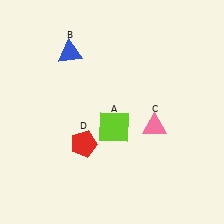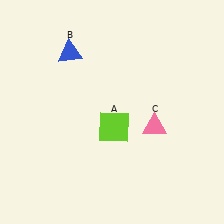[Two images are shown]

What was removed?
The red pentagon (D) was removed in Image 2.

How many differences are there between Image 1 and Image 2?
There is 1 difference between the two images.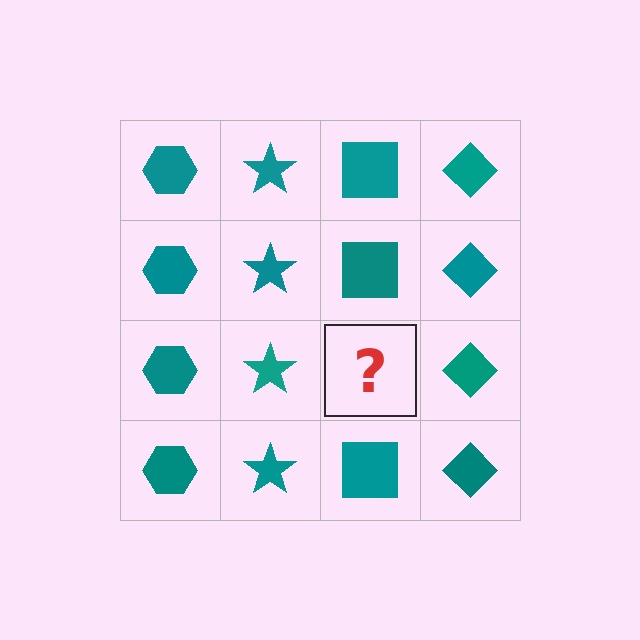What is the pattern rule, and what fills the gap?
The rule is that each column has a consistent shape. The gap should be filled with a teal square.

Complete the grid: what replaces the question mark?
The question mark should be replaced with a teal square.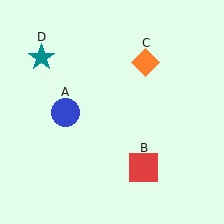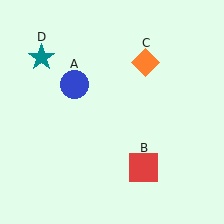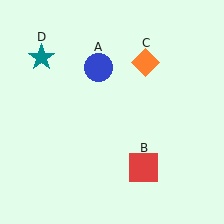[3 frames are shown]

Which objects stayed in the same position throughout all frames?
Red square (object B) and orange diamond (object C) and teal star (object D) remained stationary.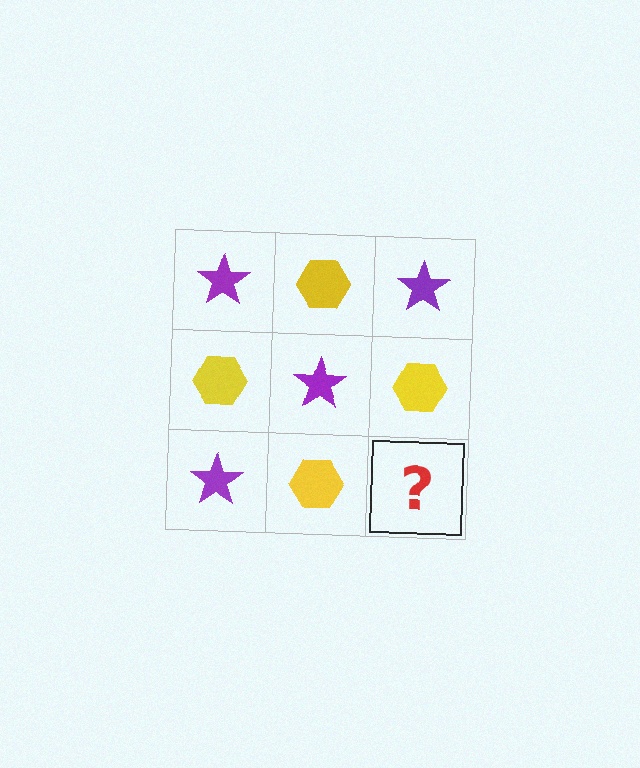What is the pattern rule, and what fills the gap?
The rule is that it alternates purple star and yellow hexagon in a checkerboard pattern. The gap should be filled with a purple star.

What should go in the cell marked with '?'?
The missing cell should contain a purple star.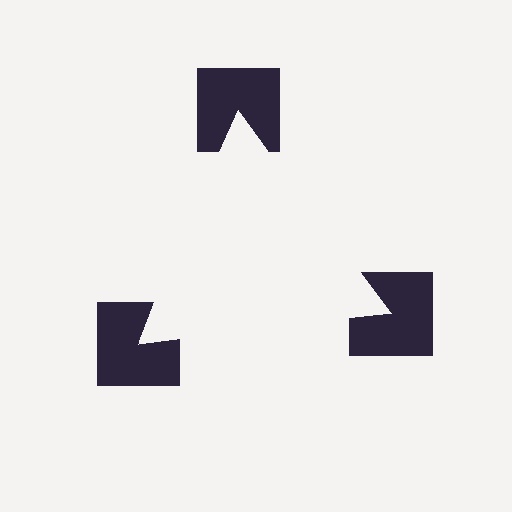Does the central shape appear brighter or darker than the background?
It typically appears slightly brighter than the background, even though no actual brightness change is drawn.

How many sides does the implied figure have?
3 sides.